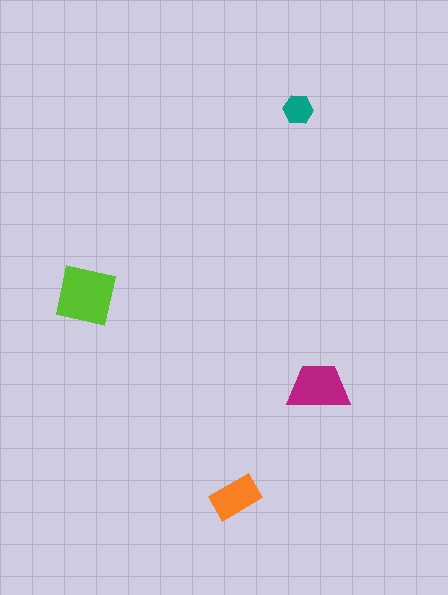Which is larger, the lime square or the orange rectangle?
The lime square.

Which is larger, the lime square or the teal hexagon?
The lime square.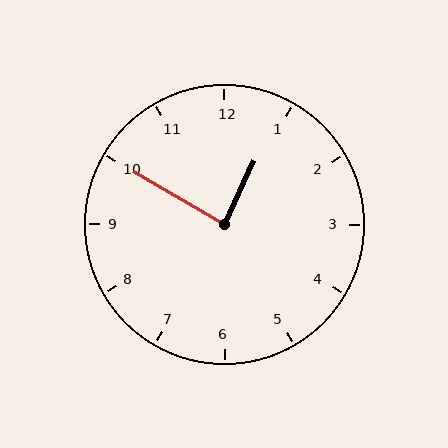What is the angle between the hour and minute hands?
Approximately 85 degrees.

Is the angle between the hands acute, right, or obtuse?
It is right.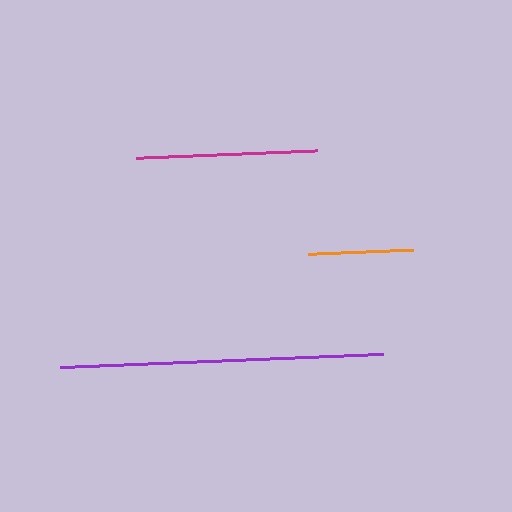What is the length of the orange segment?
The orange segment is approximately 106 pixels long.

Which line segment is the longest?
The purple line is the longest at approximately 323 pixels.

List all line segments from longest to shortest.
From longest to shortest: purple, magenta, orange.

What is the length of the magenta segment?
The magenta segment is approximately 181 pixels long.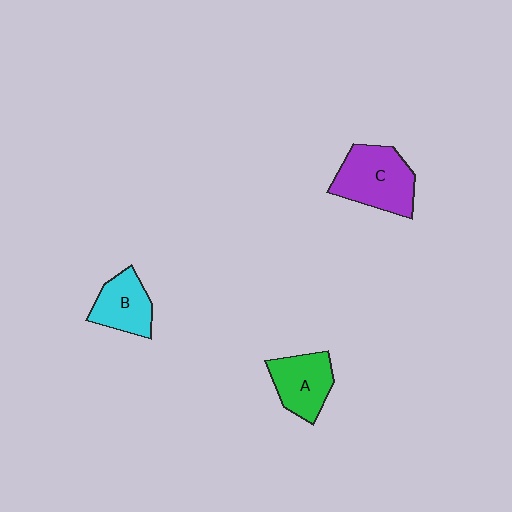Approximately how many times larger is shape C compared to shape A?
Approximately 1.3 times.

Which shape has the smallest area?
Shape B (cyan).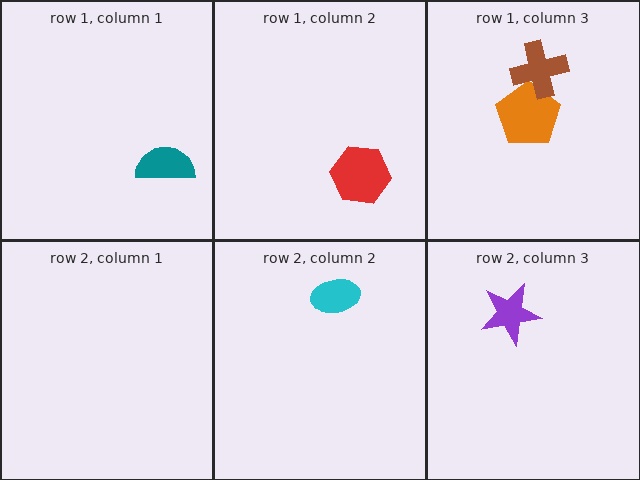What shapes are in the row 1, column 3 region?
The orange pentagon, the brown cross.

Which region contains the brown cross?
The row 1, column 3 region.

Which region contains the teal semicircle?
The row 1, column 1 region.